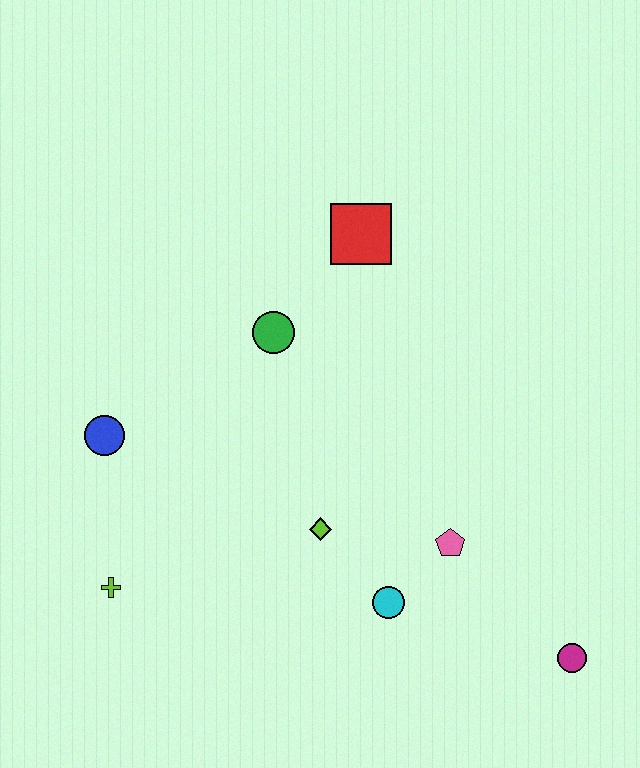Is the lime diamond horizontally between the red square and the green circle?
Yes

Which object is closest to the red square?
The green circle is closest to the red square.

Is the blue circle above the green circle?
No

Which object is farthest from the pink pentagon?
The blue circle is farthest from the pink pentagon.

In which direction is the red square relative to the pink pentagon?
The red square is above the pink pentagon.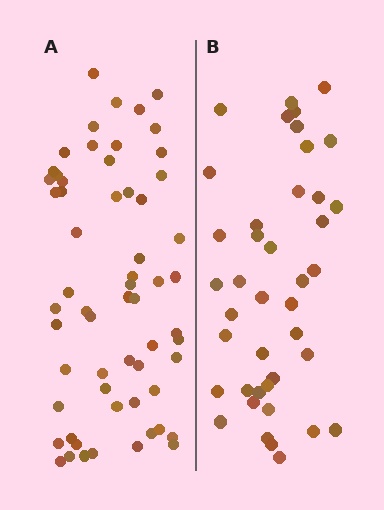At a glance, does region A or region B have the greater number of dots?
Region A (the left region) has more dots.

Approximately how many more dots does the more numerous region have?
Region A has approximately 20 more dots than region B.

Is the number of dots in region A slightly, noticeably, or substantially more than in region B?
Region A has substantially more. The ratio is roughly 1.5 to 1.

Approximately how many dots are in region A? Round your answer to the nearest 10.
About 60 dots.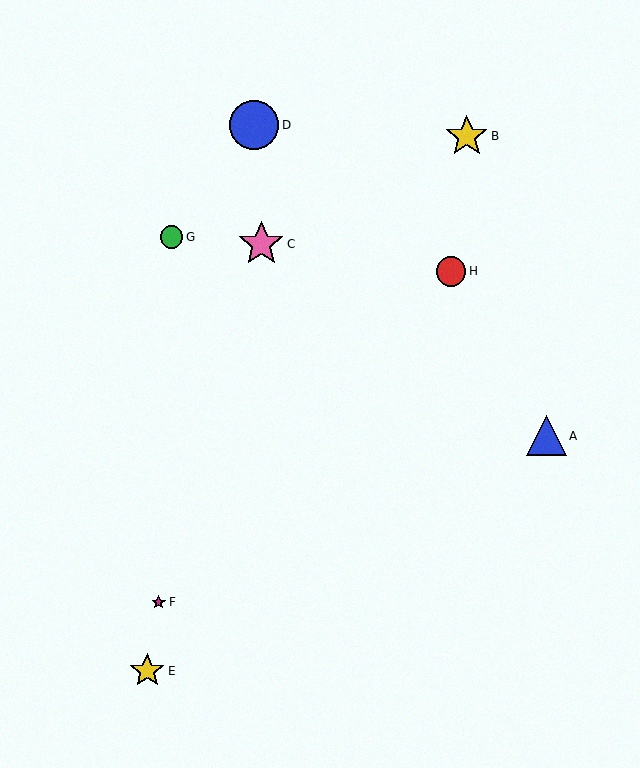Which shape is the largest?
The blue circle (labeled D) is the largest.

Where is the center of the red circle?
The center of the red circle is at (451, 271).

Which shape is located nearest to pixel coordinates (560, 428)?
The blue triangle (labeled A) at (546, 436) is nearest to that location.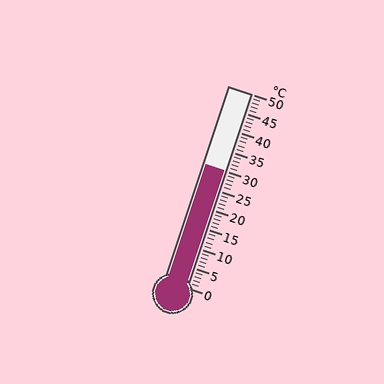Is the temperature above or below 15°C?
The temperature is above 15°C.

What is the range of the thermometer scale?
The thermometer scale ranges from 0°C to 50°C.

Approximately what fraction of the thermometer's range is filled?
The thermometer is filled to approximately 60% of its range.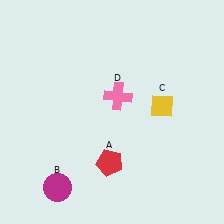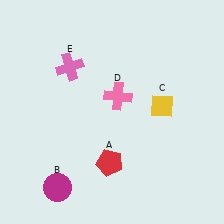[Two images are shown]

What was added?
A pink cross (E) was added in Image 2.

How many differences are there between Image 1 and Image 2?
There is 1 difference between the two images.